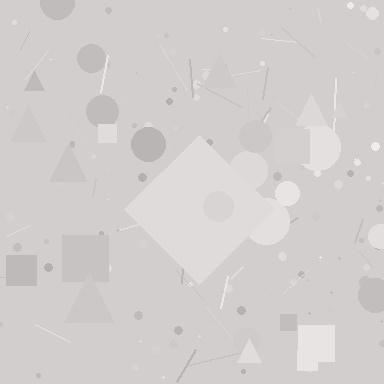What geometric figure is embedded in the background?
A diamond is embedded in the background.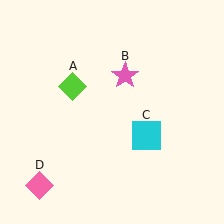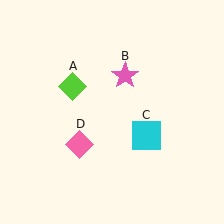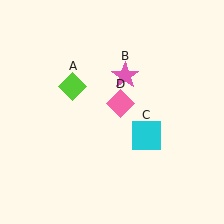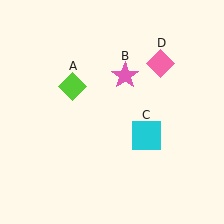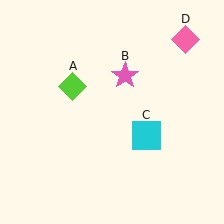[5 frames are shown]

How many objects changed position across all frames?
1 object changed position: pink diamond (object D).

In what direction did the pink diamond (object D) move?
The pink diamond (object D) moved up and to the right.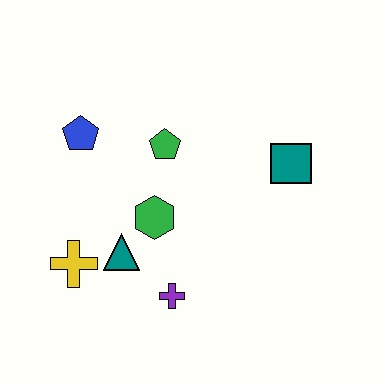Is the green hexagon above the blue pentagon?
No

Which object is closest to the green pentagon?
The green hexagon is closest to the green pentagon.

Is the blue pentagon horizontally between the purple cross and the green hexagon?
No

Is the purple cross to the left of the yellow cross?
No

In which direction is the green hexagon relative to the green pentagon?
The green hexagon is below the green pentagon.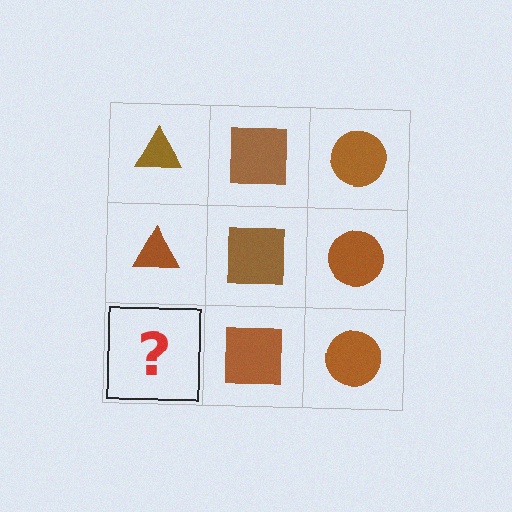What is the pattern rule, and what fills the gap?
The rule is that each column has a consistent shape. The gap should be filled with a brown triangle.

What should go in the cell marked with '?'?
The missing cell should contain a brown triangle.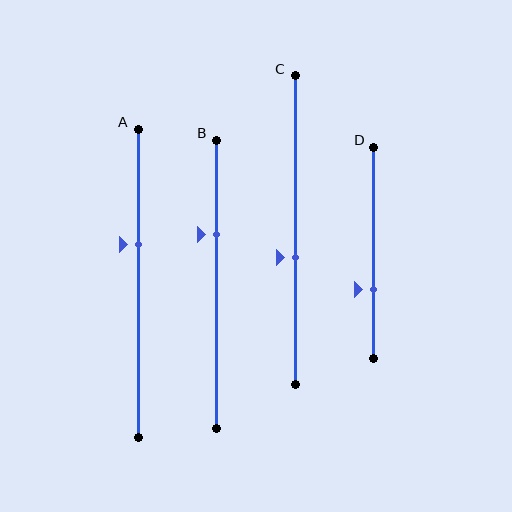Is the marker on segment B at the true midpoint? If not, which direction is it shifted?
No, the marker on segment B is shifted upward by about 17% of the segment length.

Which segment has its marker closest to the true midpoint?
Segment C has its marker closest to the true midpoint.